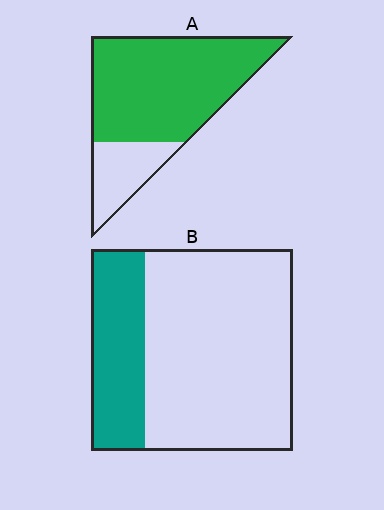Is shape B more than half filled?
No.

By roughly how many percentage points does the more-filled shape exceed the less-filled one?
By roughly 50 percentage points (A over B).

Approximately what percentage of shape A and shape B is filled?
A is approximately 75% and B is approximately 25%.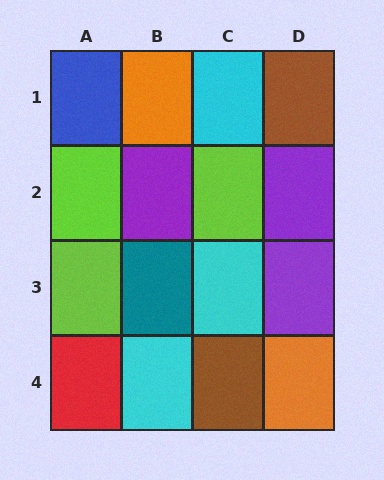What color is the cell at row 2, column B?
Purple.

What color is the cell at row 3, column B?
Teal.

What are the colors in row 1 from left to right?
Blue, orange, cyan, brown.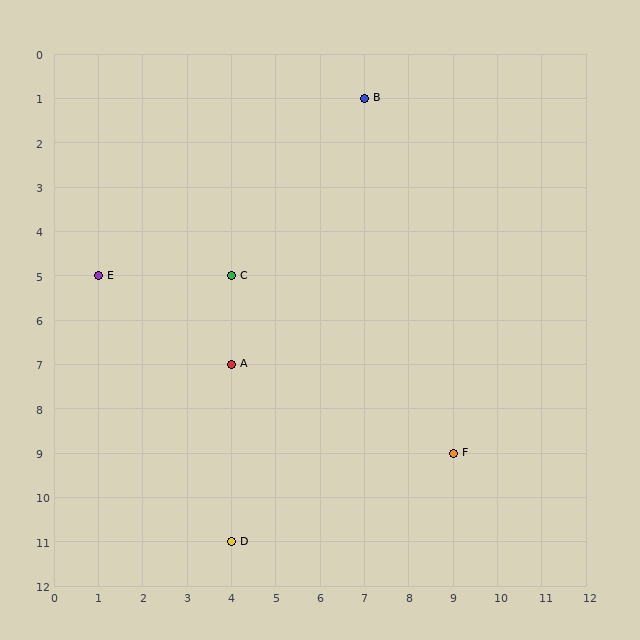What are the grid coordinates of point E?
Point E is at grid coordinates (1, 5).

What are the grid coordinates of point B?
Point B is at grid coordinates (7, 1).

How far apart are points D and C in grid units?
Points D and C are 6 rows apart.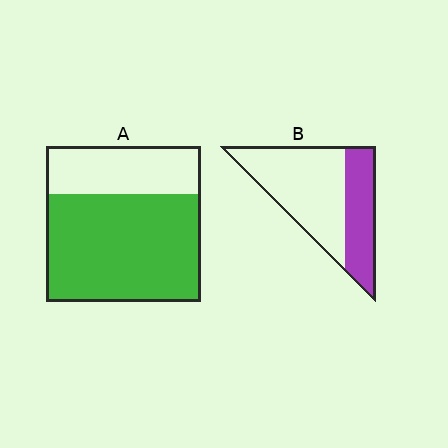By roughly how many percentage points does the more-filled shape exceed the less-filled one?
By roughly 35 percentage points (A over B).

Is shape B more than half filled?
No.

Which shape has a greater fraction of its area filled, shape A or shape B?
Shape A.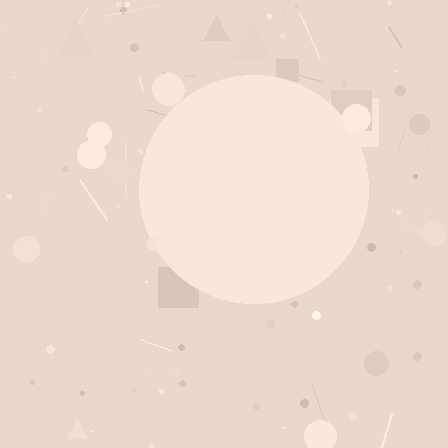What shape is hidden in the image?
A circle is hidden in the image.